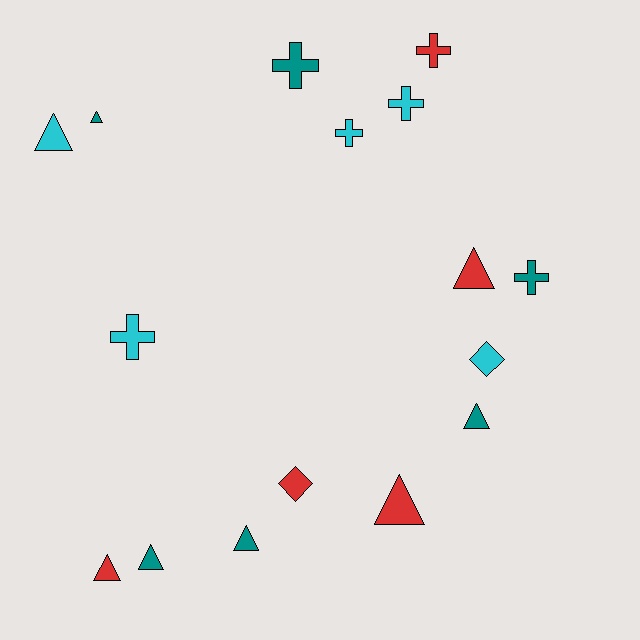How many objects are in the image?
There are 16 objects.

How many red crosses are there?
There is 1 red cross.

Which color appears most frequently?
Teal, with 6 objects.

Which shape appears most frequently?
Triangle, with 8 objects.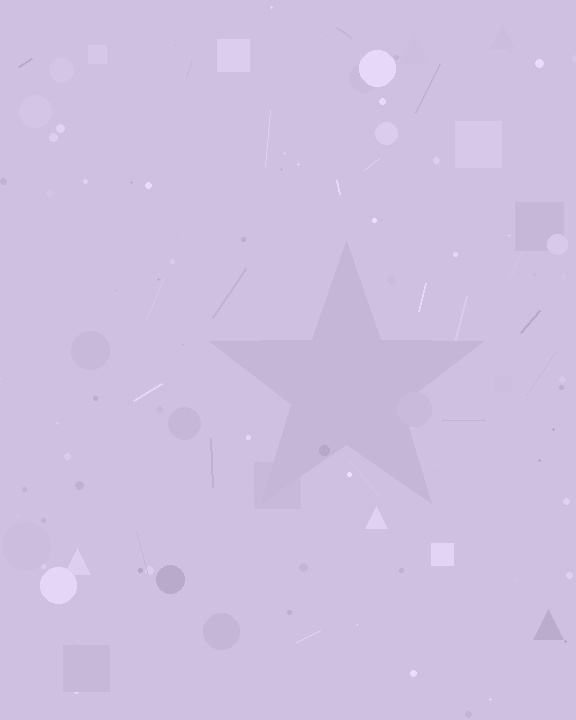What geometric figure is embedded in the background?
A star is embedded in the background.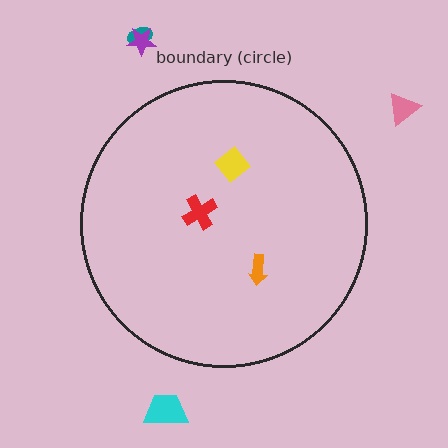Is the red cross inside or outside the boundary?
Inside.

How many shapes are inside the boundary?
3 inside, 4 outside.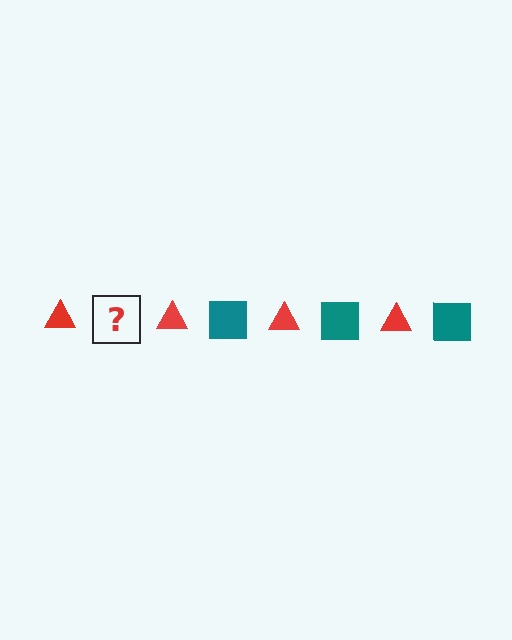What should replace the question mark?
The question mark should be replaced with a teal square.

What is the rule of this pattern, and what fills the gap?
The rule is that the pattern alternates between red triangle and teal square. The gap should be filled with a teal square.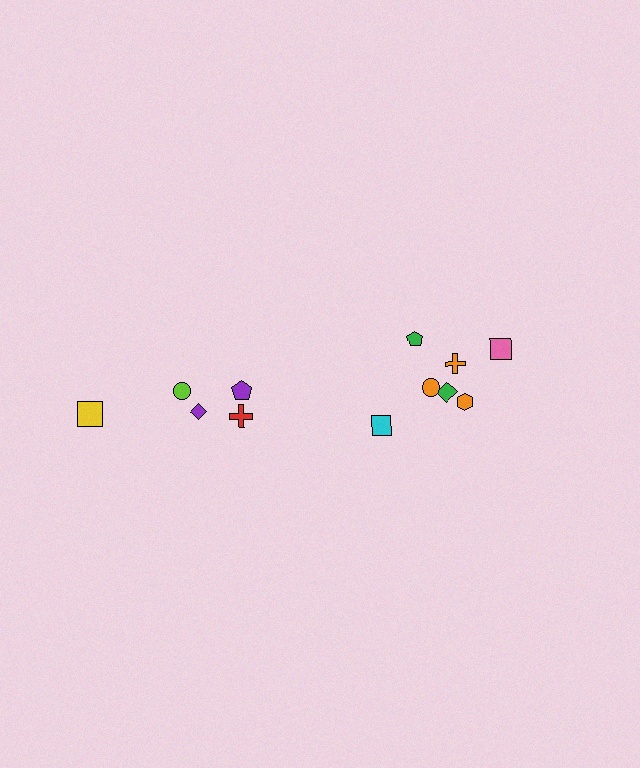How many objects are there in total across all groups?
There are 12 objects.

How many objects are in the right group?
There are 7 objects.